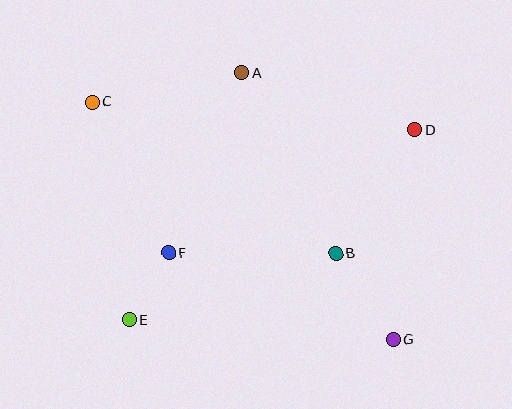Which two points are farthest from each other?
Points C and G are farthest from each other.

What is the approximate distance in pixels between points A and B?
The distance between A and B is approximately 204 pixels.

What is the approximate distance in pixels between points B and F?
The distance between B and F is approximately 167 pixels.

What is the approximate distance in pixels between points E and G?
The distance between E and G is approximately 265 pixels.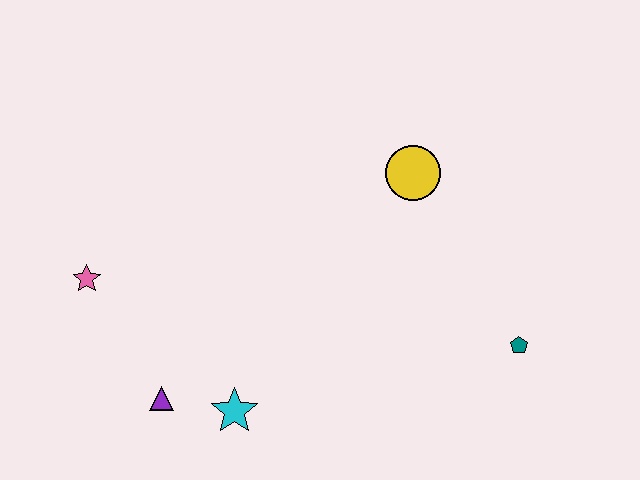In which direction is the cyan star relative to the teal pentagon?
The cyan star is to the left of the teal pentagon.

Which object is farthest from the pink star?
The teal pentagon is farthest from the pink star.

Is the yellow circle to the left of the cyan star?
No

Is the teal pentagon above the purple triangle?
Yes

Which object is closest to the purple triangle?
The cyan star is closest to the purple triangle.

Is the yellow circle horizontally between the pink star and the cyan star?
No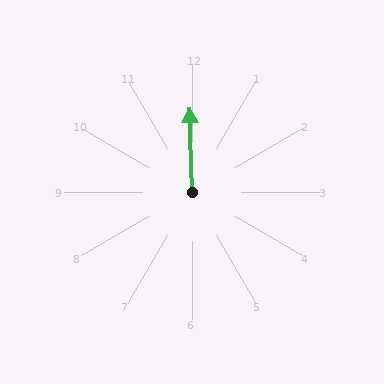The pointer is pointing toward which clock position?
Roughly 12 o'clock.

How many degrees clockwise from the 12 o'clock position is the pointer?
Approximately 358 degrees.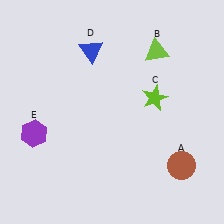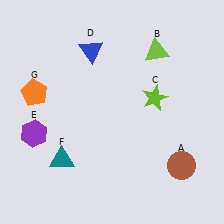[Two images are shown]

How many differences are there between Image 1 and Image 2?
There are 2 differences between the two images.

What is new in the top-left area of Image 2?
An orange pentagon (G) was added in the top-left area of Image 2.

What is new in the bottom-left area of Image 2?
A teal triangle (F) was added in the bottom-left area of Image 2.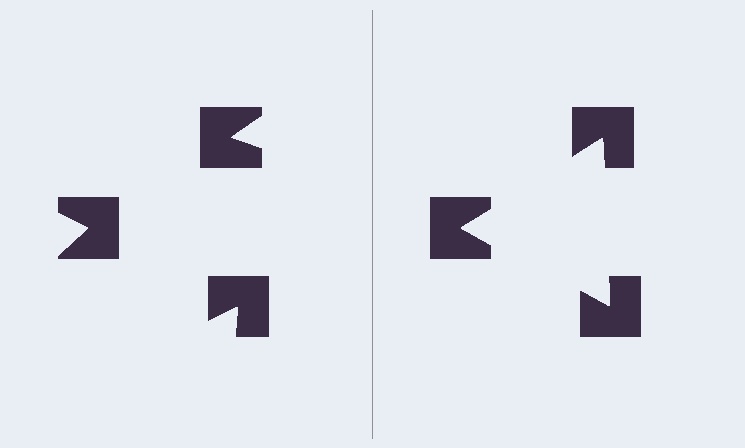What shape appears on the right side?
An illusory triangle.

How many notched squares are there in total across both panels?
6 — 3 on each side.